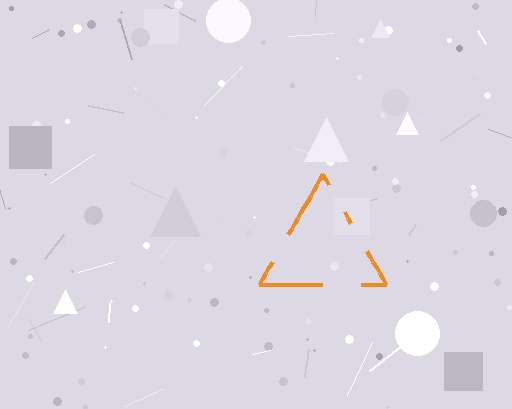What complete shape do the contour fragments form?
The contour fragments form a triangle.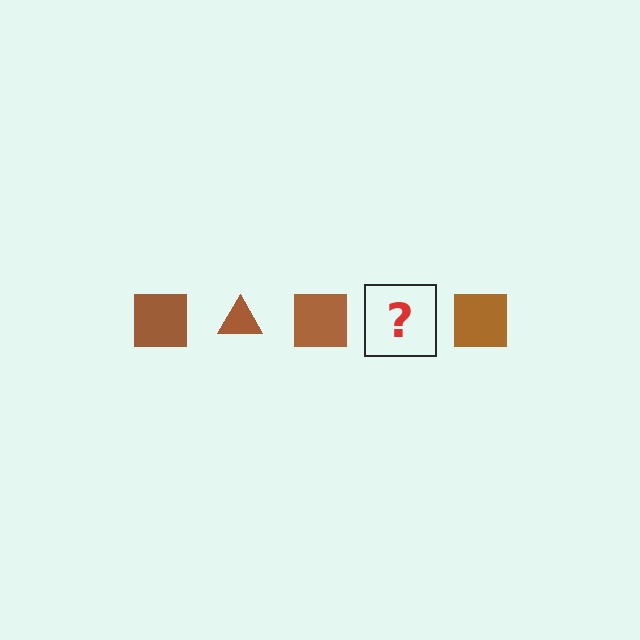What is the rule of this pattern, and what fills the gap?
The rule is that the pattern cycles through square, triangle shapes in brown. The gap should be filled with a brown triangle.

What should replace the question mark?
The question mark should be replaced with a brown triangle.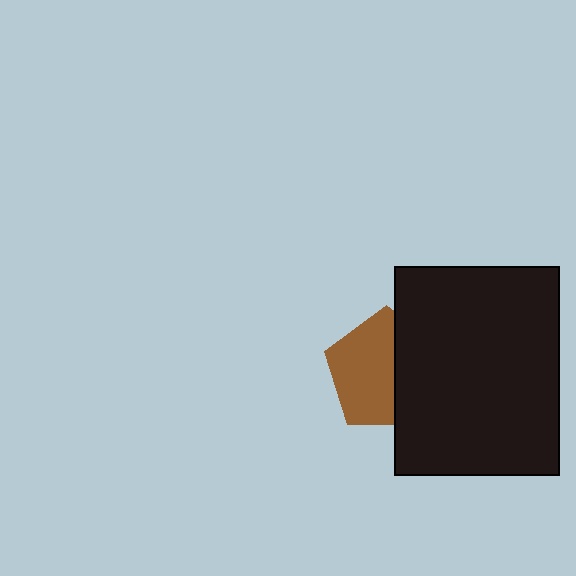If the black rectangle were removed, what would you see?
You would see the complete brown pentagon.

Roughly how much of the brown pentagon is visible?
About half of it is visible (roughly 58%).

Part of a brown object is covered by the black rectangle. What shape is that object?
It is a pentagon.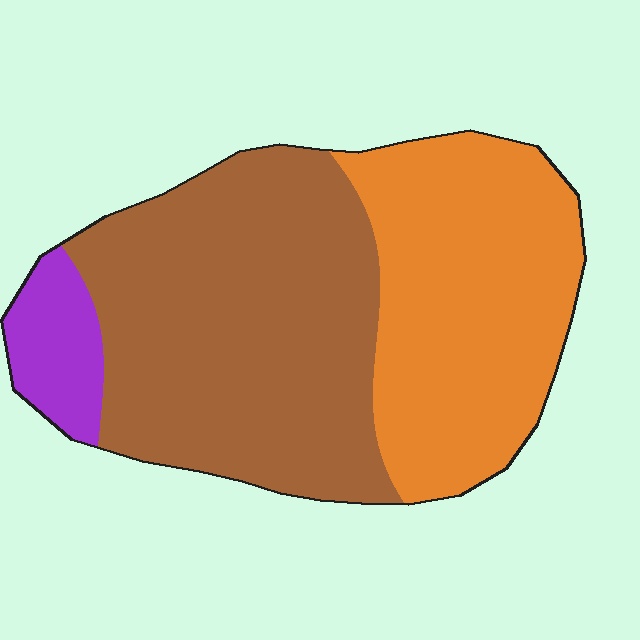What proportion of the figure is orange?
Orange takes up about two fifths (2/5) of the figure.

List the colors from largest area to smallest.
From largest to smallest: brown, orange, purple.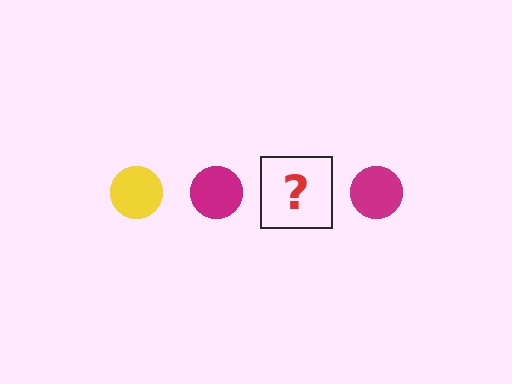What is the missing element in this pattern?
The missing element is a yellow circle.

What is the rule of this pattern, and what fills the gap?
The rule is that the pattern cycles through yellow, magenta circles. The gap should be filled with a yellow circle.